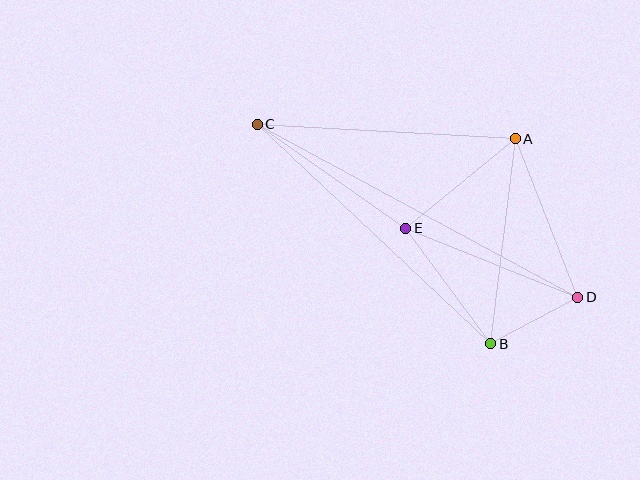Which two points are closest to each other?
Points B and D are closest to each other.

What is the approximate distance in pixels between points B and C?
The distance between B and C is approximately 321 pixels.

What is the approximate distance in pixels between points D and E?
The distance between D and E is approximately 186 pixels.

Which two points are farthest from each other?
Points C and D are farthest from each other.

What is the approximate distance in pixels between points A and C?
The distance between A and C is approximately 258 pixels.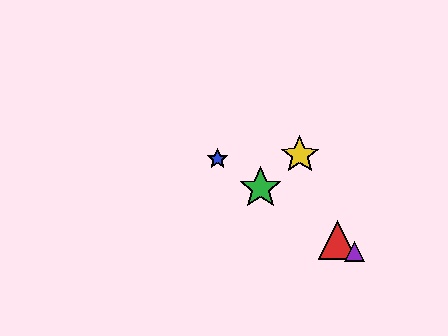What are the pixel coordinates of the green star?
The green star is at (261, 188).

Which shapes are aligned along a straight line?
The red triangle, the blue star, the green star, the purple triangle are aligned along a straight line.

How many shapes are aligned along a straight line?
4 shapes (the red triangle, the blue star, the green star, the purple triangle) are aligned along a straight line.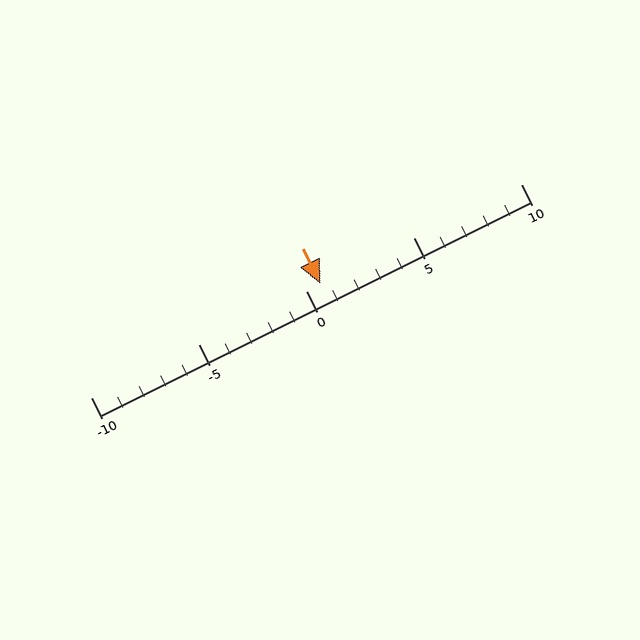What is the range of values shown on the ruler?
The ruler shows values from -10 to 10.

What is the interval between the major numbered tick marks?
The major tick marks are spaced 5 units apart.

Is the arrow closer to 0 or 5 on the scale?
The arrow is closer to 0.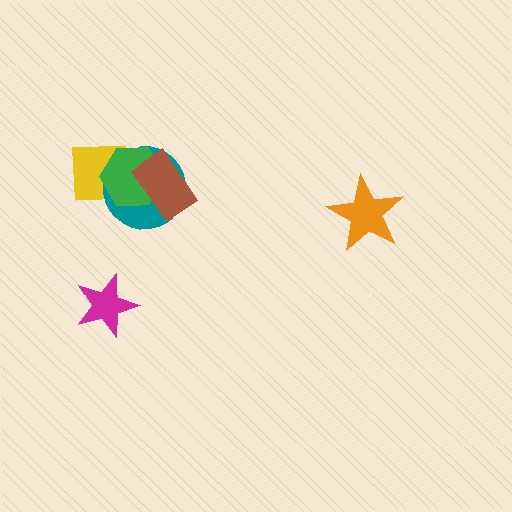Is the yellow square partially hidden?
Yes, it is partially covered by another shape.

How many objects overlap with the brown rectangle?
2 objects overlap with the brown rectangle.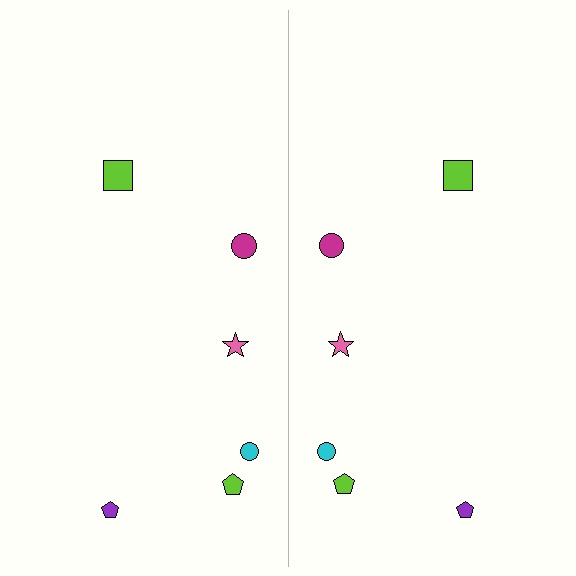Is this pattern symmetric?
Yes, this pattern has bilateral (reflection) symmetry.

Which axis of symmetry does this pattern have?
The pattern has a vertical axis of symmetry running through the center of the image.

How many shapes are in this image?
There are 12 shapes in this image.